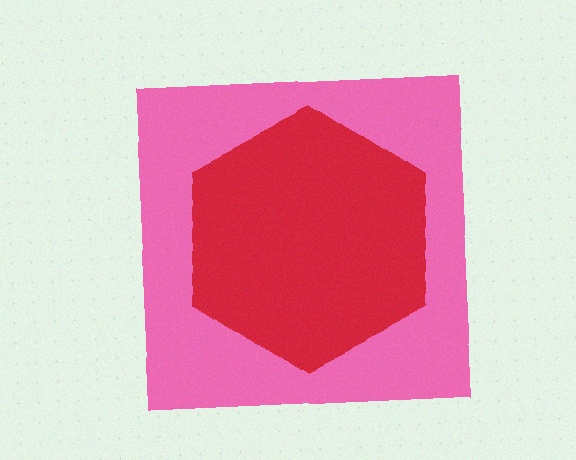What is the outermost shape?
The pink square.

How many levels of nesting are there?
2.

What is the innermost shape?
The red hexagon.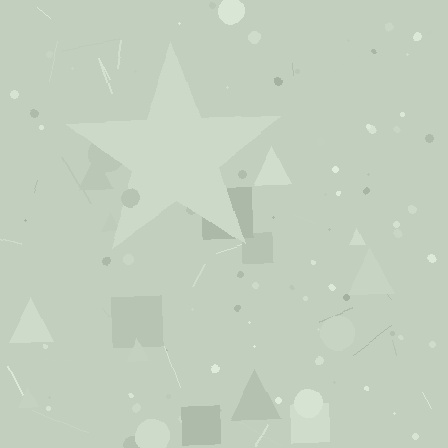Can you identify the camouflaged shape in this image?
The camouflaged shape is a star.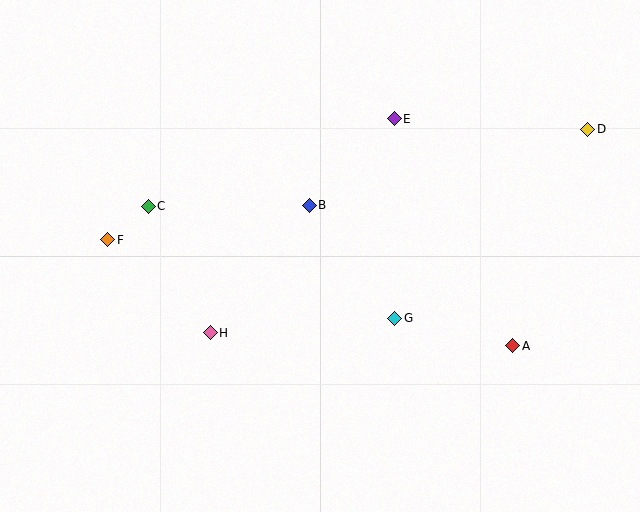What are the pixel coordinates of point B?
Point B is at (309, 205).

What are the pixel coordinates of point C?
Point C is at (148, 206).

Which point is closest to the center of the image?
Point B at (309, 205) is closest to the center.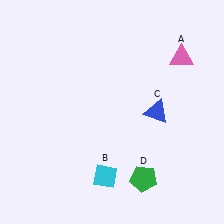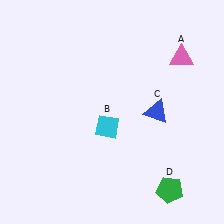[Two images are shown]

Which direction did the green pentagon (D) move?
The green pentagon (D) moved right.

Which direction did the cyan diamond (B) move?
The cyan diamond (B) moved up.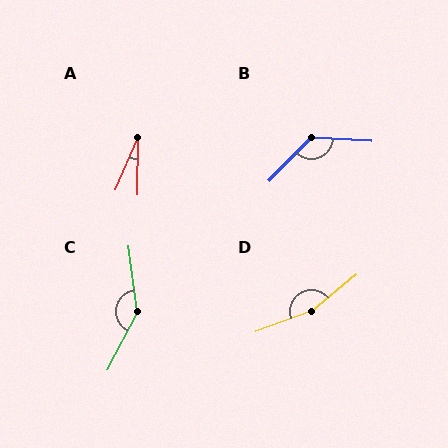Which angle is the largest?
D, at approximately 160 degrees.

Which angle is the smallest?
A, at approximately 22 degrees.